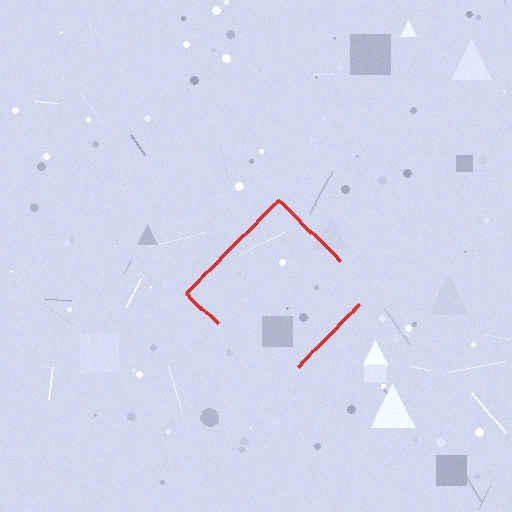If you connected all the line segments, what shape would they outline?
They would outline a diamond.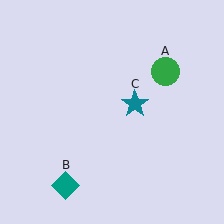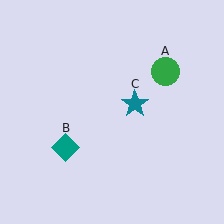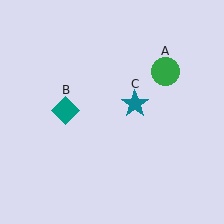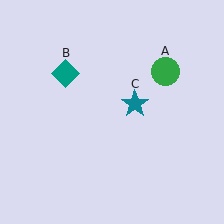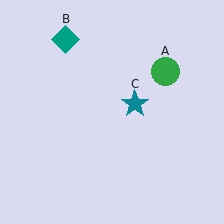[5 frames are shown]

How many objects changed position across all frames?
1 object changed position: teal diamond (object B).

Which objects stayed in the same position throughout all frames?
Green circle (object A) and teal star (object C) remained stationary.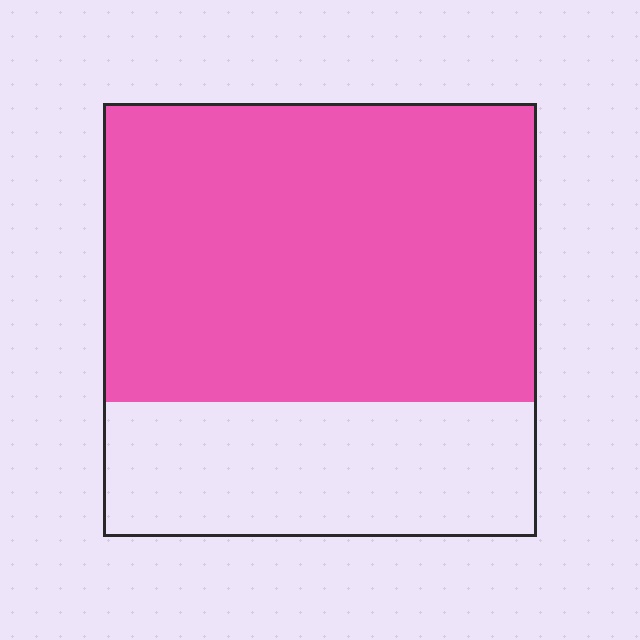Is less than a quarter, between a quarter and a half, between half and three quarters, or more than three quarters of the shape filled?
Between half and three quarters.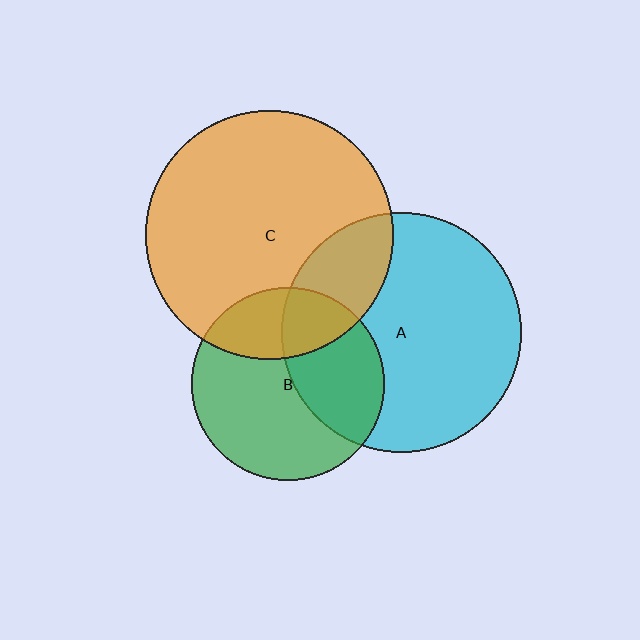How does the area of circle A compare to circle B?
Approximately 1.5 times.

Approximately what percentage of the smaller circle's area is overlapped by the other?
Approximately 40%.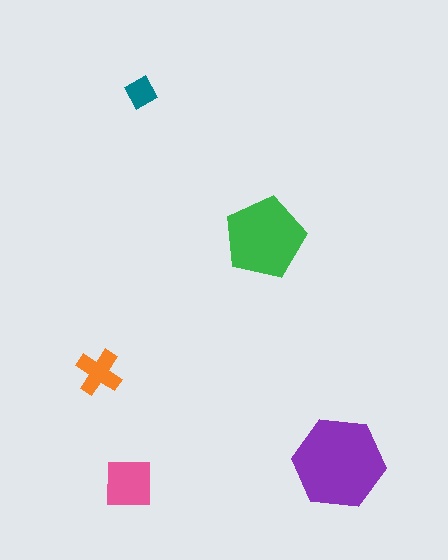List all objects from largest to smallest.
The purple hexagon, the green pentagon, the pink square, the orange cross, the teal diamond.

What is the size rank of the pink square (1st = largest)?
3rd.